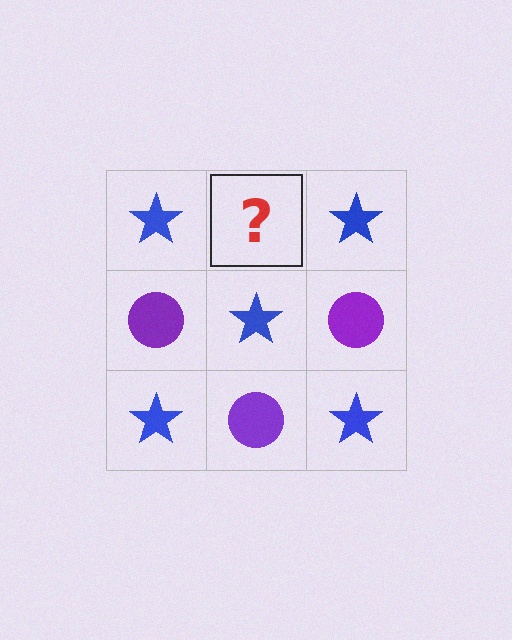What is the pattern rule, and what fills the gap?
The rule is that it alternates blue star and purple circle in a checkerboard pattern. The gap should be filled with a purple circle.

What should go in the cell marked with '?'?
The missing cell should contain a purple circle.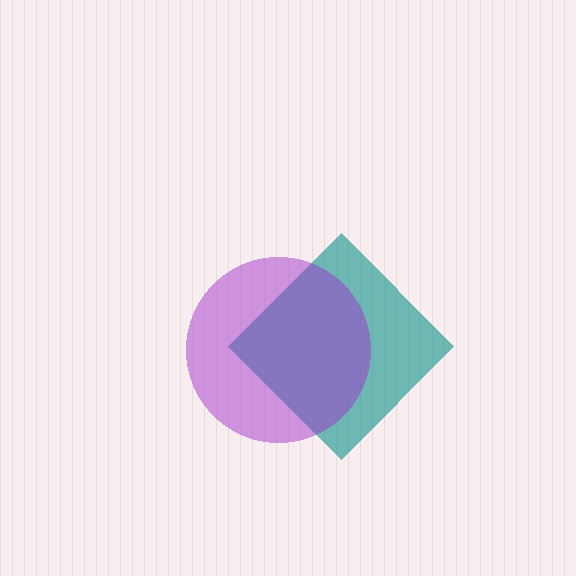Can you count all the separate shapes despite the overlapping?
Yes, there are 2 separate shapes.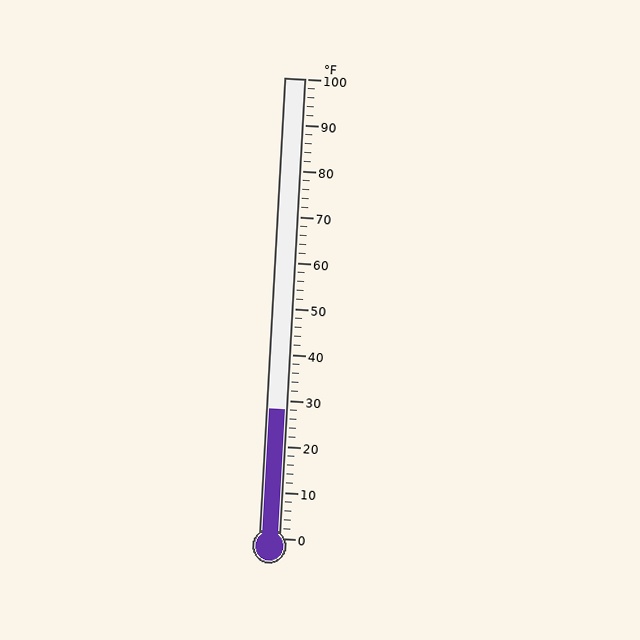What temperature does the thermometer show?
The thermometer shows approximately 28°F.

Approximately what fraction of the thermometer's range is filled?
The thermometer is filled to approximately 30% of its range.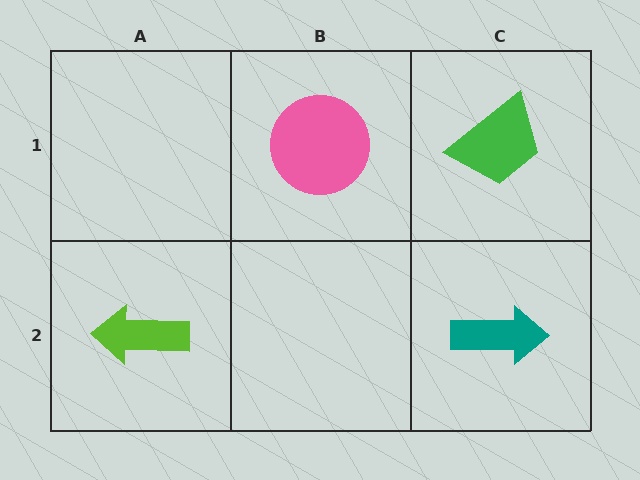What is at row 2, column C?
A teal arrow.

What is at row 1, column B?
A pink circle.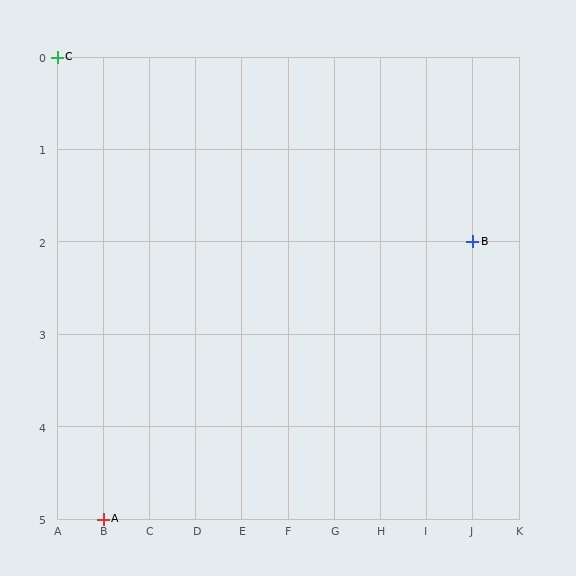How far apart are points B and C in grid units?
Points B and C are 9 columns and 2 rows apart (about 9.2 grid units diagonally).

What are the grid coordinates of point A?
Point A is at grid coordinates (B, 5).